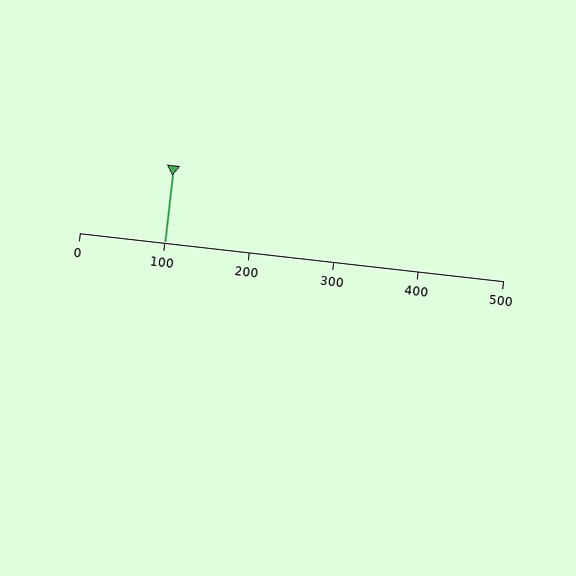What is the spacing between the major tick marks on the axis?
The major ticks are spaced 100 apart.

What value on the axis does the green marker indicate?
The marker indicates approximately 100.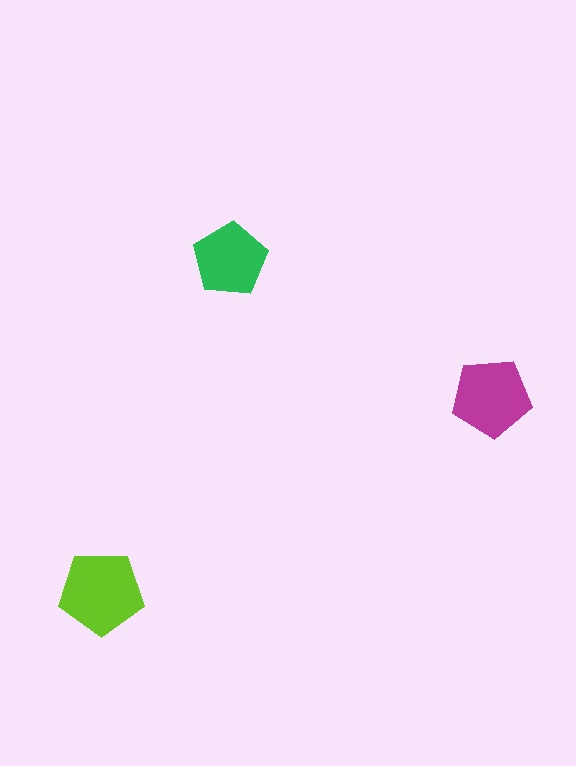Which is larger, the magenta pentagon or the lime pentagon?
The lime one.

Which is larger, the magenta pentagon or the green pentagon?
The magenta one.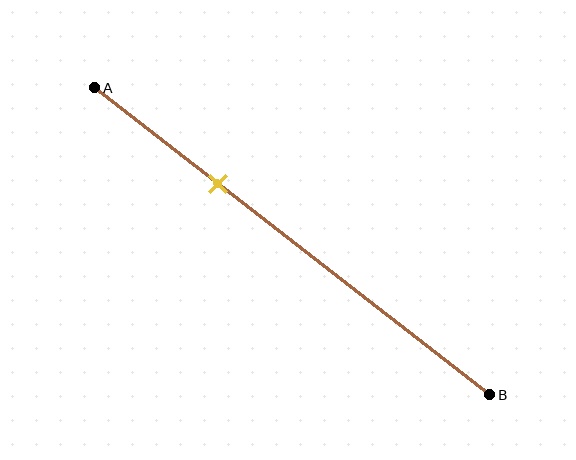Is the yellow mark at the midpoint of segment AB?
No, the mark is at about 30% from A, not at the 50% midpoint.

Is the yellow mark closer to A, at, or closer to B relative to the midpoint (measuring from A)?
The yellow mark is closer to point A than the midpoint of segment AB.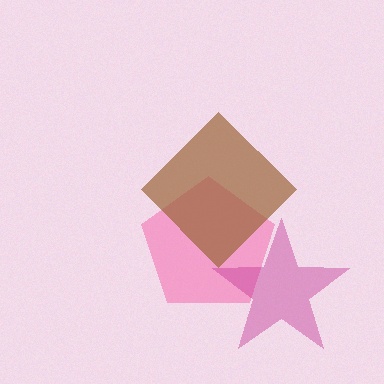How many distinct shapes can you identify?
There are 3 distinct shapes: a pink pentagon, a magenta star, a brown diamond.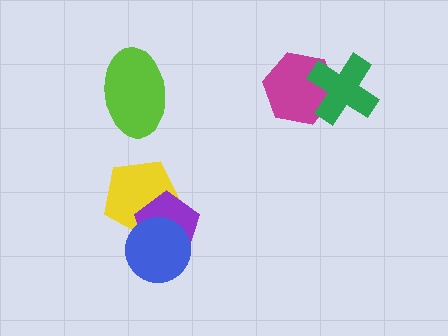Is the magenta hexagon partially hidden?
Yes, it is partially covered by another shape.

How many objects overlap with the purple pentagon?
2 objects overlap with the purple pentagon.